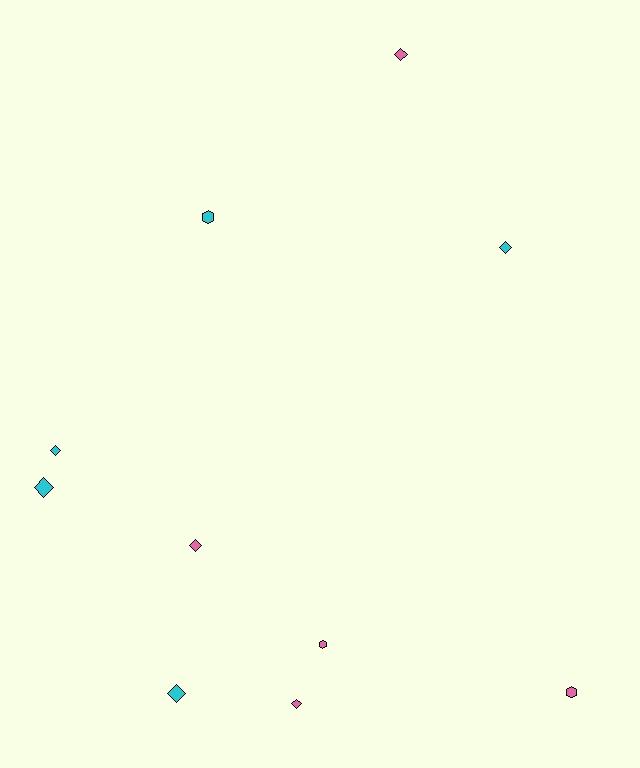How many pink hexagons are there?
There are 2 pink hexagons.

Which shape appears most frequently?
Diamond, with 7 objects.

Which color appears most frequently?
Pink, with 5 objects.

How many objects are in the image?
There are 10 objects.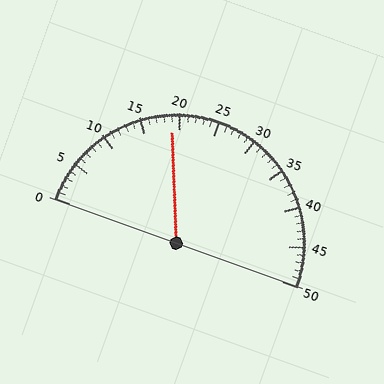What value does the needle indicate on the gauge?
The needle indicates approximately 19.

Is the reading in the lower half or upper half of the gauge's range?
The reading is in the lower half of the range (0 to 50).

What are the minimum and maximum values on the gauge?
The gauge ranges from 0 to 50.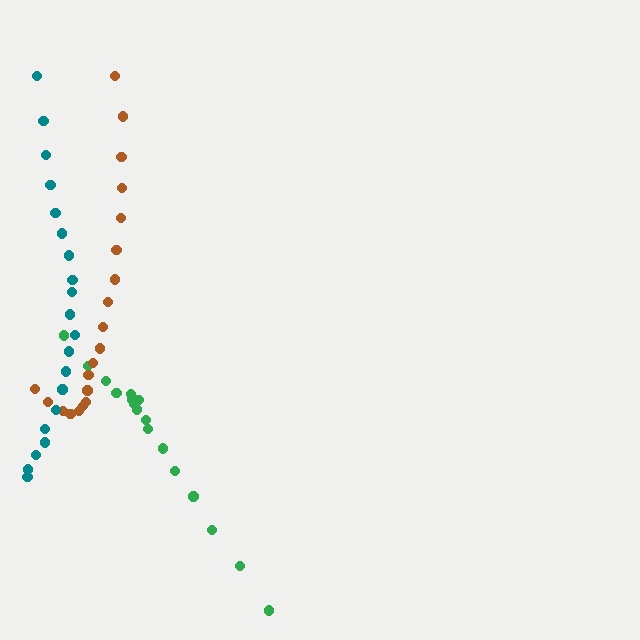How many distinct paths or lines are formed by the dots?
There are 3 distinct paths.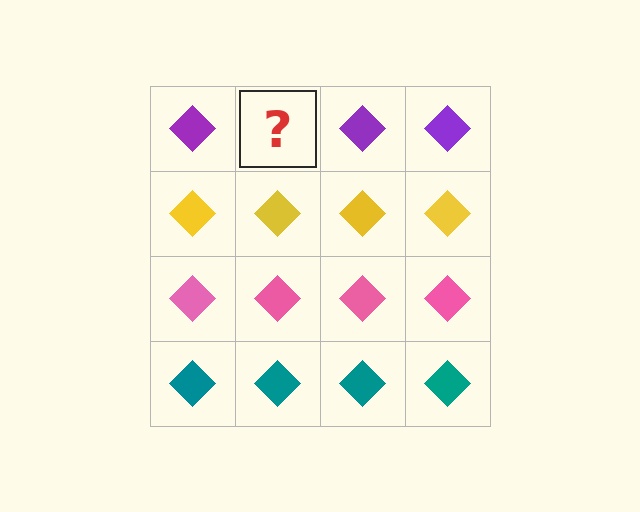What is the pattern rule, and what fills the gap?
The rule is that each row has a consistent color. The gap should be filled with a purple diamond.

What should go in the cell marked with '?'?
The missing cell should contain a purple diamond.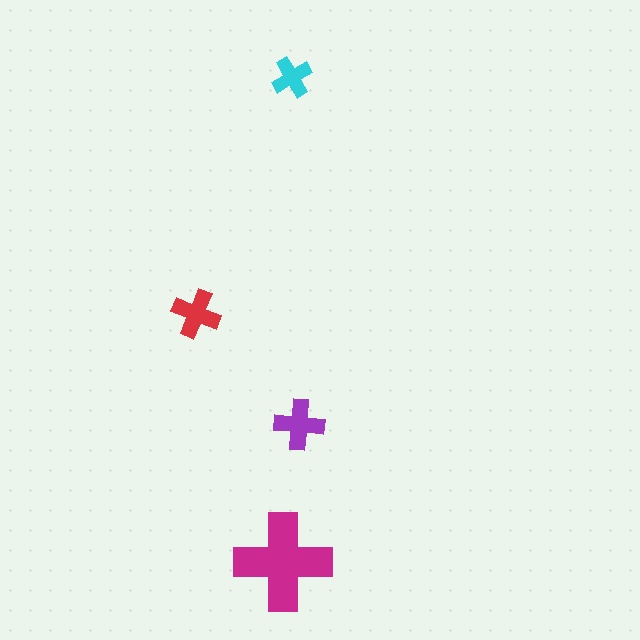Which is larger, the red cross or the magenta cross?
The magenta one.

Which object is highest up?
The cyan cross is topmost.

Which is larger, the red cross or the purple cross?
The purple one.